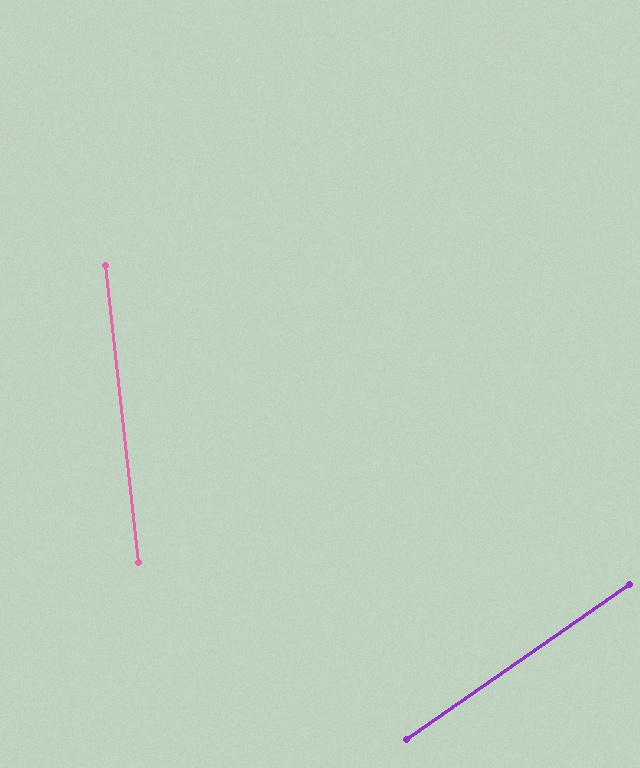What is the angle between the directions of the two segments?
Approximately 62 degrees.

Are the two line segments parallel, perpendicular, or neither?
Neither parallel nor perpendicular — they differ by about 62°.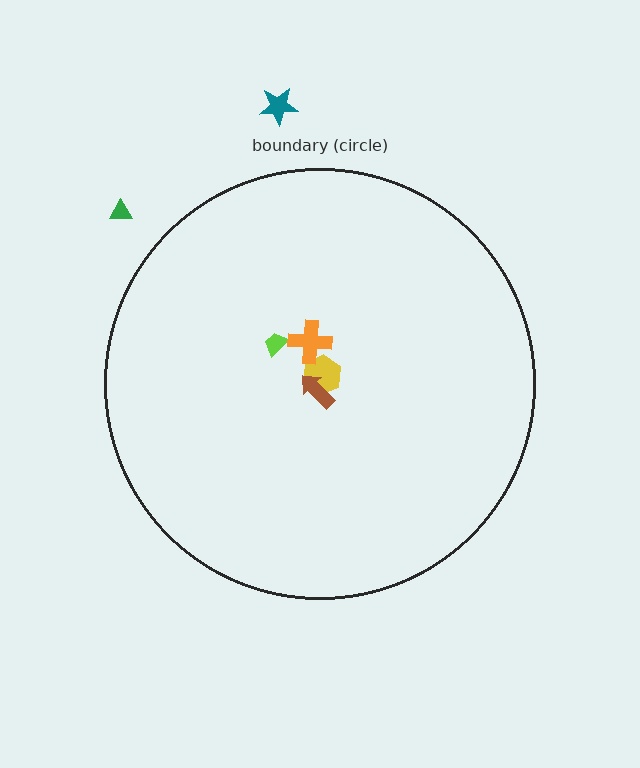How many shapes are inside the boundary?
4 inside, 2 outside.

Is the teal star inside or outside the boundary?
Outside.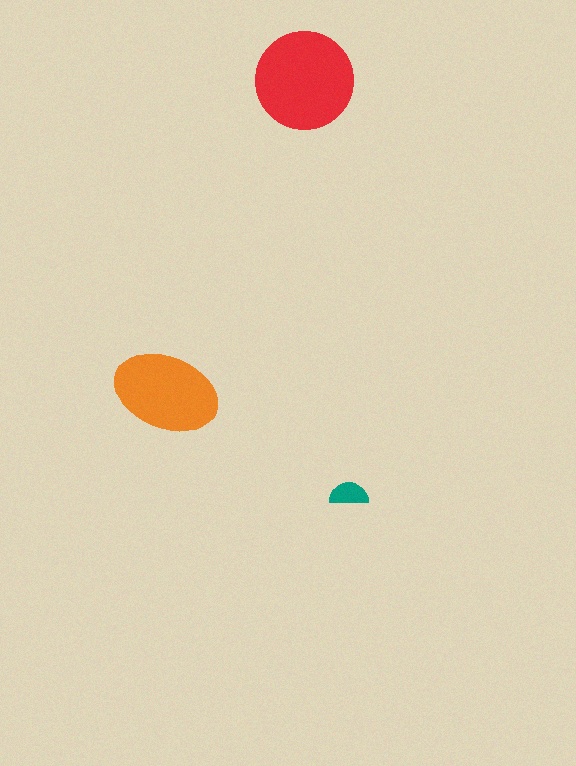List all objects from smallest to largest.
The teal semicircle, the orange ellipse, the red circle.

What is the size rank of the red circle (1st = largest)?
1st.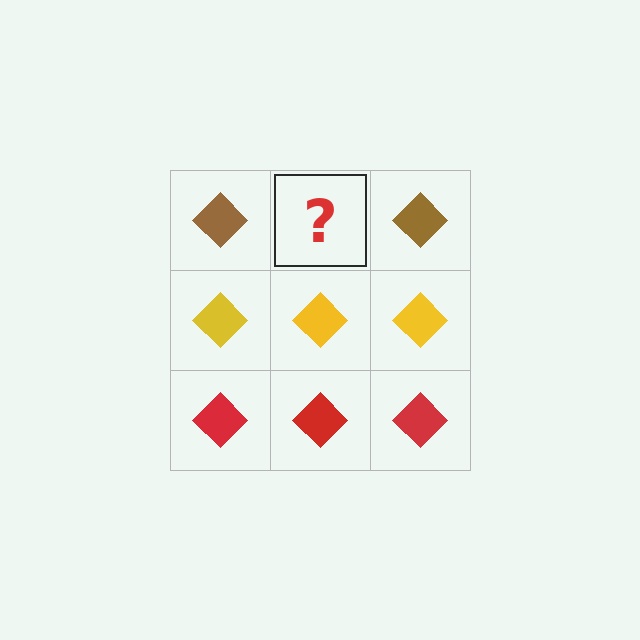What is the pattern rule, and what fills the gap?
The rule is that each row has a consistent color. The gap should be filled with a brown diamond.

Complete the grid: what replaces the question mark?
The question mark should be replaced with a brown diamond.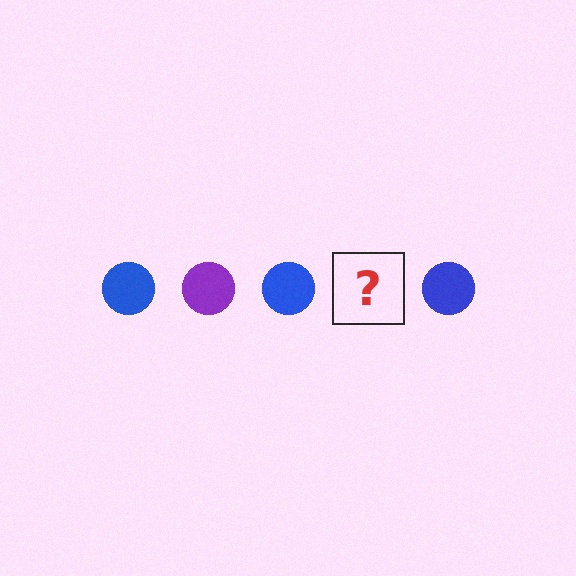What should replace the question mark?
The question mark should be replaced with a purple circle.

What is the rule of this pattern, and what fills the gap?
The rule is that the pattern cycles through blue, purple circles. The gap should be filled with a purple circle.